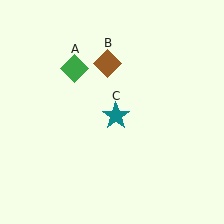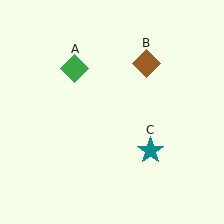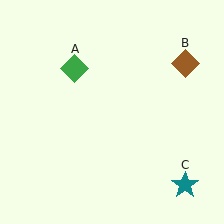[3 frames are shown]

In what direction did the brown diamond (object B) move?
The brown diamond (object B) moved right.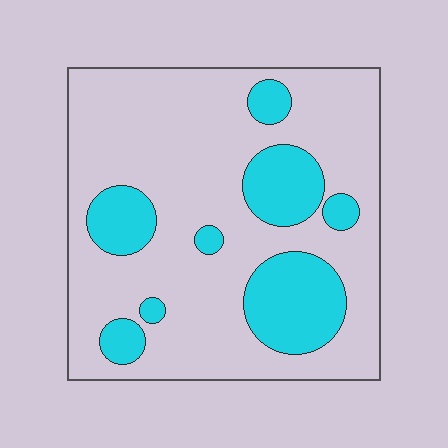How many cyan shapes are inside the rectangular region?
8.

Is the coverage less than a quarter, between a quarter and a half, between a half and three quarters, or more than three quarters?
Less than a quarter.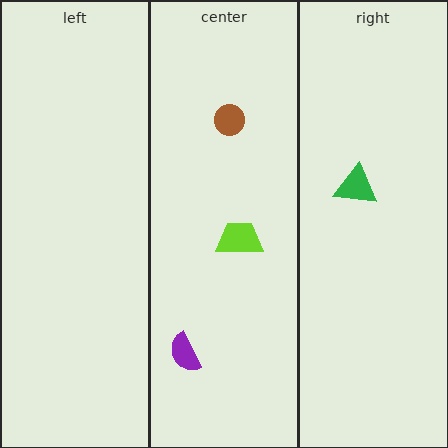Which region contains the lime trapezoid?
The center region.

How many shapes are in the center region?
3.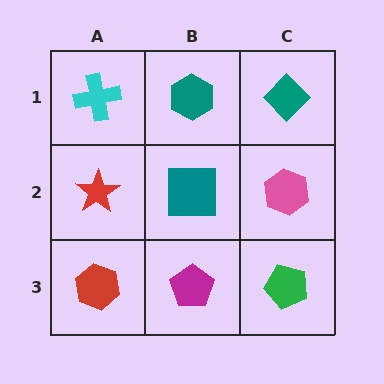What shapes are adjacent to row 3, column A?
A red star (row 2, column A), a magenta pentagon (row 3, column B).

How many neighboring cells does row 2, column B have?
4.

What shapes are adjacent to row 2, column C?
A teal diamond (row 1, column C), a green pentagon (row 3, column C), a teal square (row 2, column B).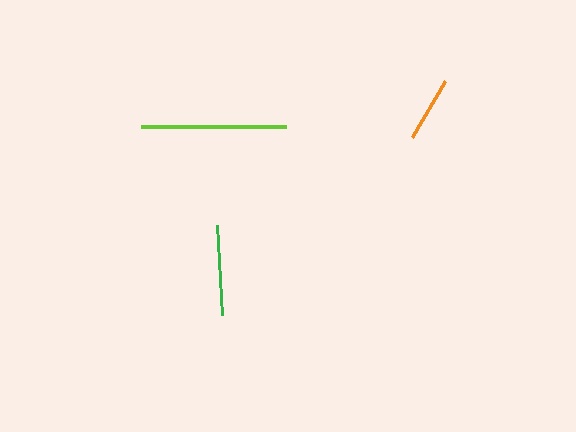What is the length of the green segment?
The green segment is approximately 91 pixels long.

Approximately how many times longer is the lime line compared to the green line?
The lime line is approximately 1.6 times the length of the green line.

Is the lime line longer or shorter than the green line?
The lime line is longer than the green line.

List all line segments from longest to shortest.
From longest to shortest: lime, green, orange.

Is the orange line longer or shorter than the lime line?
The lime line is longer than the orange line.